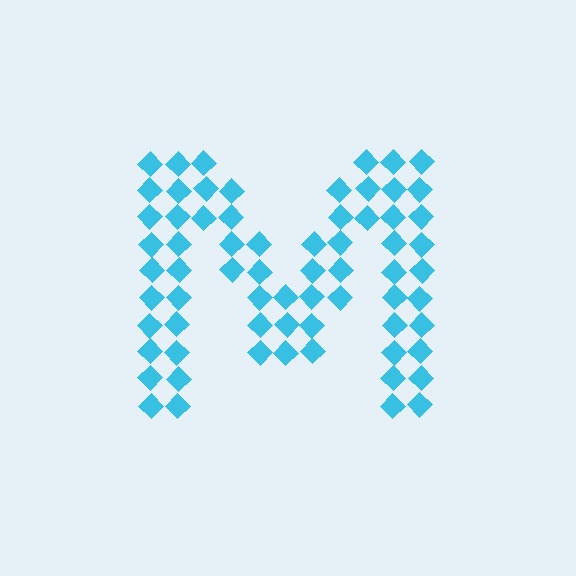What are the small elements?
The small elements are diamonds.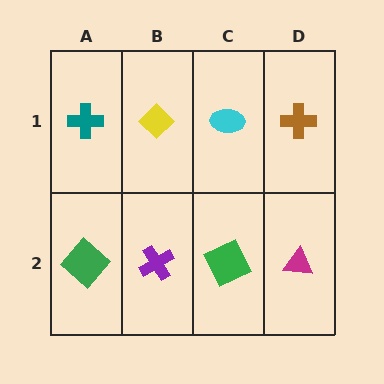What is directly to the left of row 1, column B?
A teal cross.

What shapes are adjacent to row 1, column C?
A green square (row 2, column C), a yellow diamond (row 1, column B), a brown cross (row 1, column D).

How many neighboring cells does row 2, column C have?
3.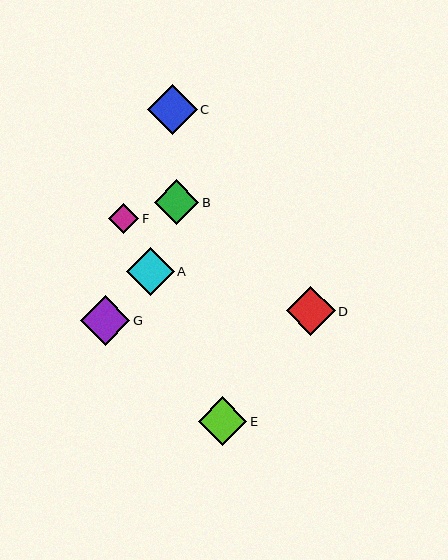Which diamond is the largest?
Diamond G is the largest with a size of approximately 50 pixels.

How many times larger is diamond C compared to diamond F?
Diamond C is approximately 1.6 times the size of diamond F.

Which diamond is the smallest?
Diamond F is the smallest with a size of approximately 30 pixels.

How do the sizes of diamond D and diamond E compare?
Diamond D and diamond E are approximately the same size.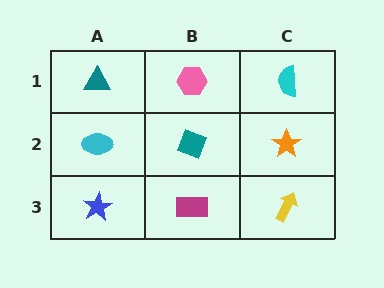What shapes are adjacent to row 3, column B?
A teal diamond (row 2, column B), a blue star (row 3, column A), a yellow arrow (row 3, column C).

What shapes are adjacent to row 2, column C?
A cyan semicircle (row 1, column C), a yellow arrow (row 3, column C), a teal diamond (row 2, column B).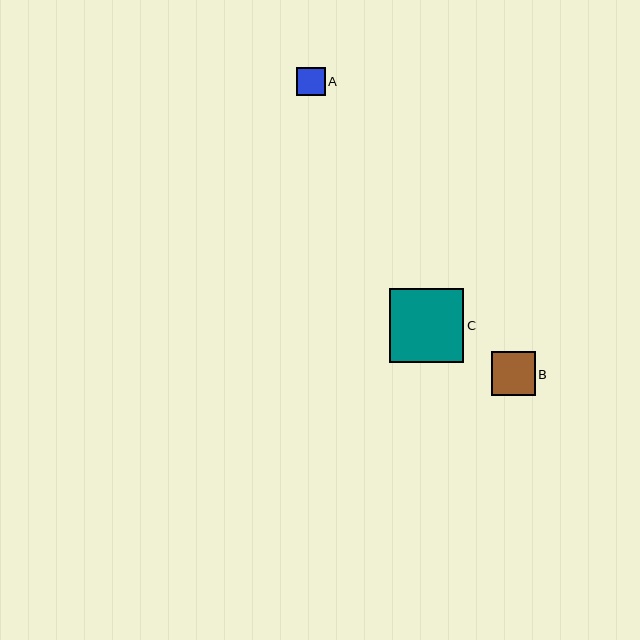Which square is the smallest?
Square A is the smallest with a size of approximately 28 pixels.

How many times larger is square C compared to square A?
Square C is approximately 2.6 times the size of square A.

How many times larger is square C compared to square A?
Square C is approximately 2.6 times the size of square A.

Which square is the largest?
Square C is the largest with a size of approximately 74 pixels.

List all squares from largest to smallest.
From largest to smallest: C, B, A.